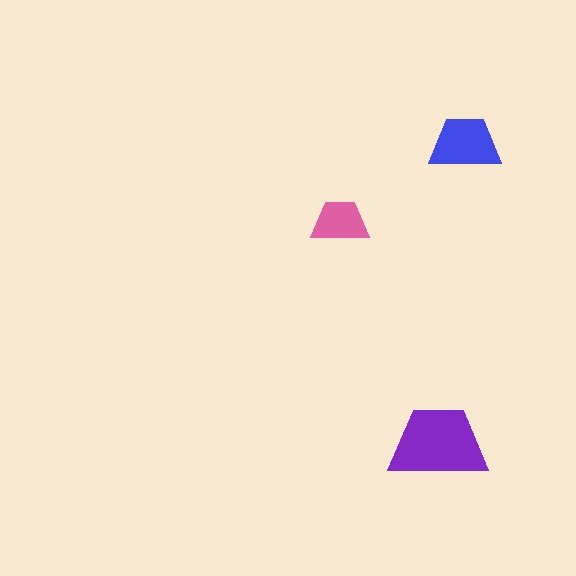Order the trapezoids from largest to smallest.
the purple one, the blue one, the pink one.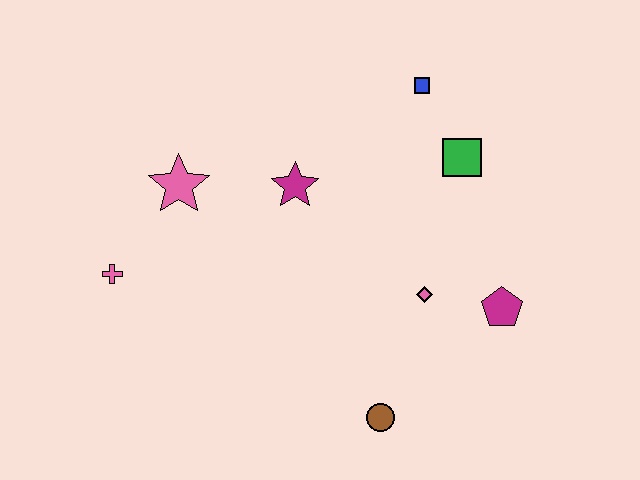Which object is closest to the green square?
The blue square is closest to the green square.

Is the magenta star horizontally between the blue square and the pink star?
Yes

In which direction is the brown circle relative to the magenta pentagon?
The brown circle is to the left of the magenta pentagon.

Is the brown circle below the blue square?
Yes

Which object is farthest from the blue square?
The pink cross is farthest from the blue square.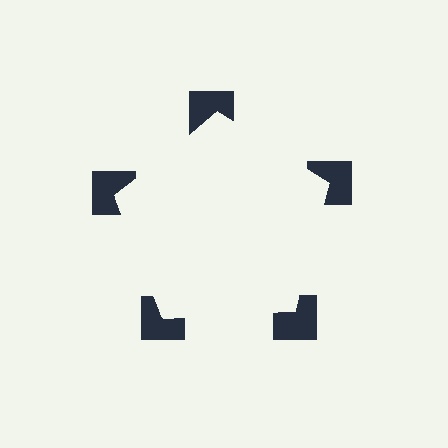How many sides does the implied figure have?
5 sides.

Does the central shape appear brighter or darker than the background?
It typically appears slightly brighter than the background, even though no actual brightness change is drawn.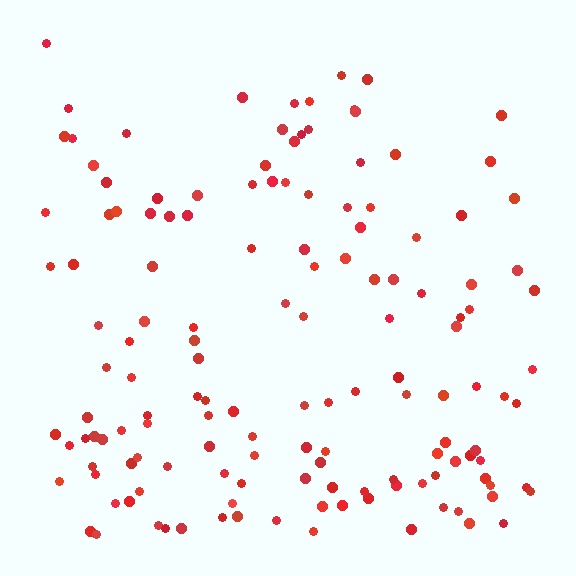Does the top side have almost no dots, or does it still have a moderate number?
Still a moderate number, just noticeably fewer than the bottom.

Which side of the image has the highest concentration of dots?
The bottom.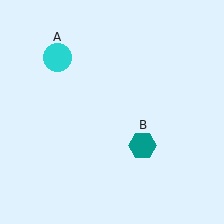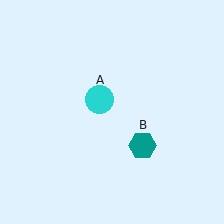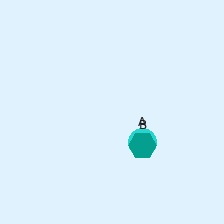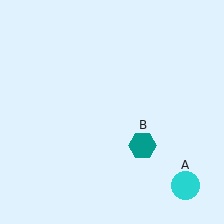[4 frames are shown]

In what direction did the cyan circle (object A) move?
The cyan circle (object A) moved down and to the right.